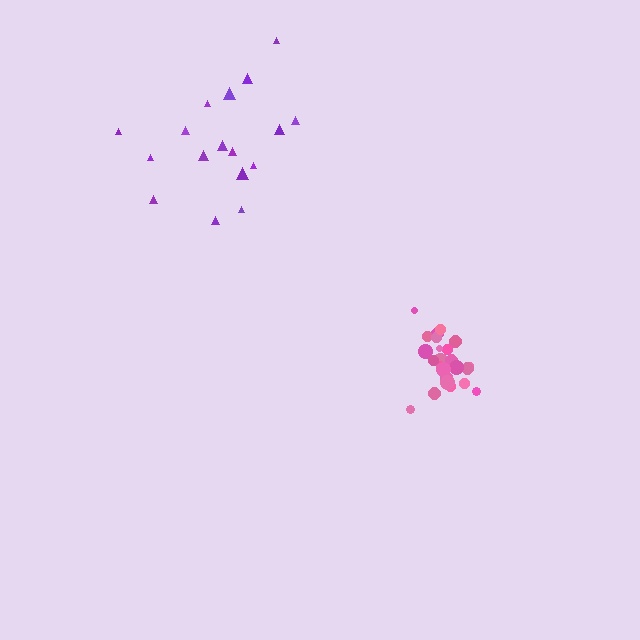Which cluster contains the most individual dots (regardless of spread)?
Pink (27).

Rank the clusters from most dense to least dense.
pink, purple.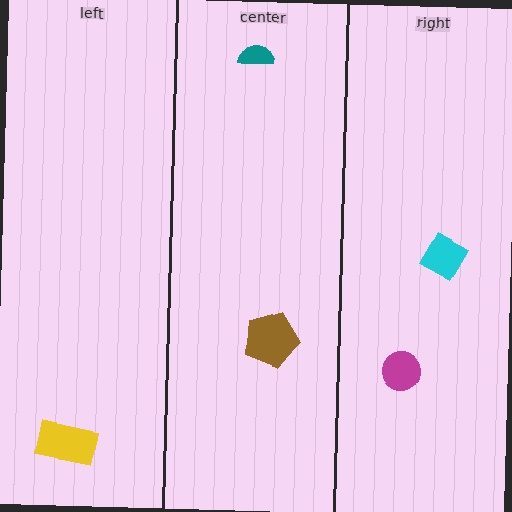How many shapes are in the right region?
2.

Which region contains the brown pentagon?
The center region.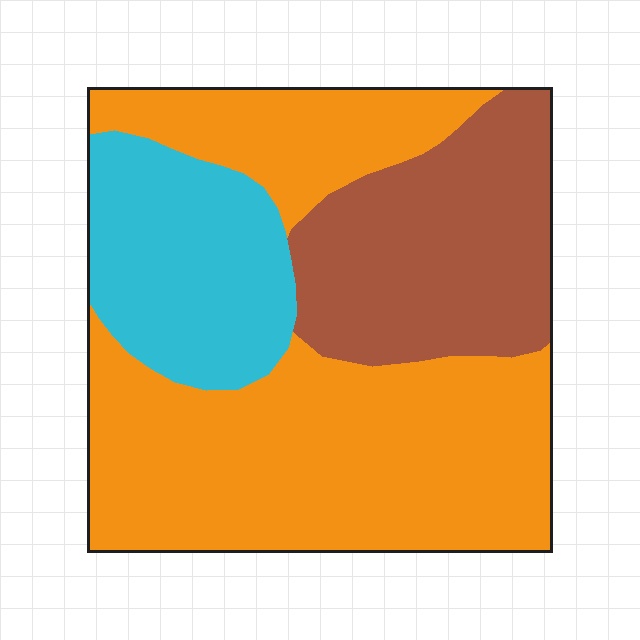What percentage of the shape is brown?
Brown takes up about one quarter (1/4) of the shape.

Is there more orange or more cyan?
Orange.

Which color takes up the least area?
Cyan, at roughly 20%.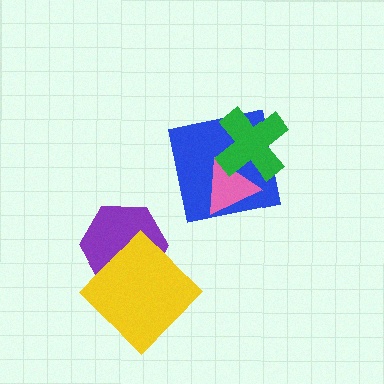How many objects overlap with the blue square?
2 objects overlap with the blue square.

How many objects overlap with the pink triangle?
2 objects overlap with the pink triangle.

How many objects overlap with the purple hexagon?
1 object overlaps with the purple hexagon.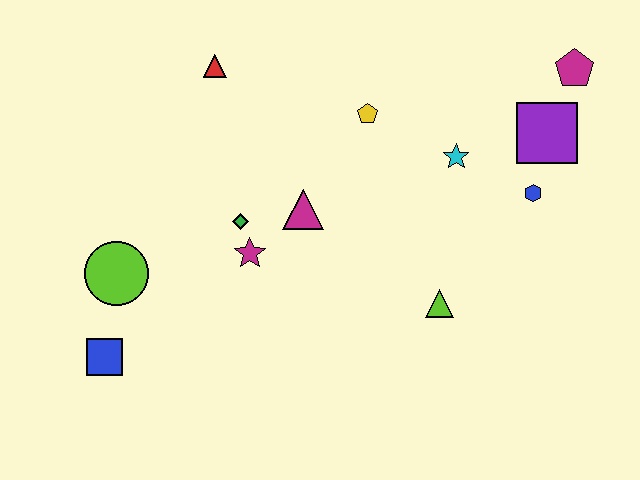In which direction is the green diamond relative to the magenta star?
The green diamond is above the magenta star.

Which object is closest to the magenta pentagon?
The purple square is closest to the magenta pentagon.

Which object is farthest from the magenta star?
The magenta pentagon is farthest from the magenta star.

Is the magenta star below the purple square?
Yes